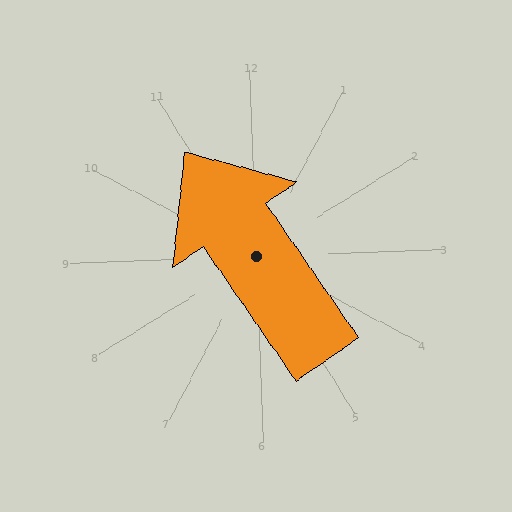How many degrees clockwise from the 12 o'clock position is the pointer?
Approximately 328 degrees.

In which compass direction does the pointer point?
Northwest.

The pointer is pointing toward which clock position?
Roughly 11 o'clock.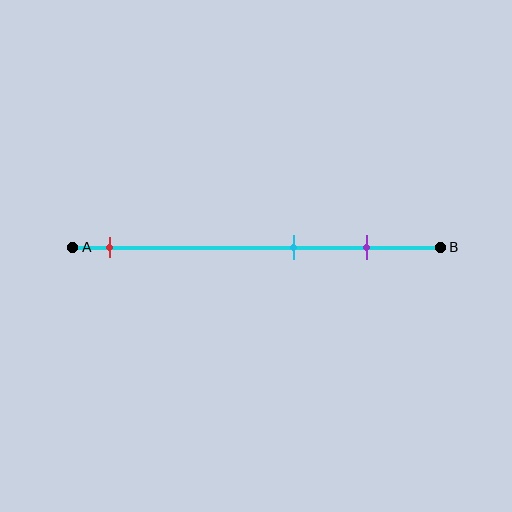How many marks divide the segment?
There are 3 marks dividing the segment.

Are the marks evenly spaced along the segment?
No, the marks are not evenly spaced.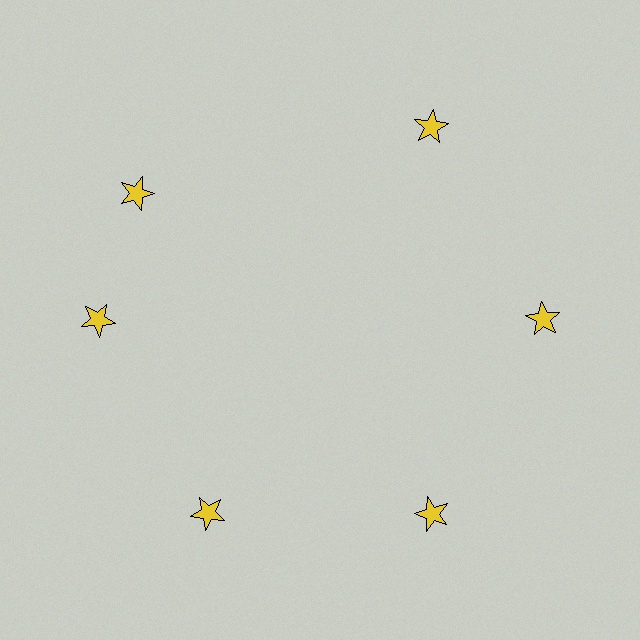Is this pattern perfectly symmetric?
No. The 6 yellow stars are arranged in a ring, but one element near the 11 o'clock position is rotated out of alignment along the ring, breaking the 6-fold rotational symmetry.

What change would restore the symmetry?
The symmetry would be restored by rotating it back into even spacing with its neighbors so that all 6 stars sit at equal angles and equal distance from the center.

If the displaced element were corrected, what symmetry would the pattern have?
It would have 6-fold rotational symmetry — the pattern would map onto itself every 60 degrees.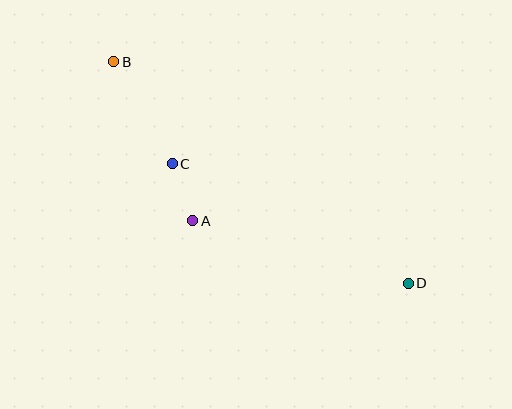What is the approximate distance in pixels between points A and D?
The distance between A and D is approximately 224 pixels.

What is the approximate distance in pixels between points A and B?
The distance between A and B is approximately 177 pixels.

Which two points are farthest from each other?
Points B and D are farthest from each other.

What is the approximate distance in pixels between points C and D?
The distance between C and D is approximately 264 pixels.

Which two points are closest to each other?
Points A and C are closest to each other.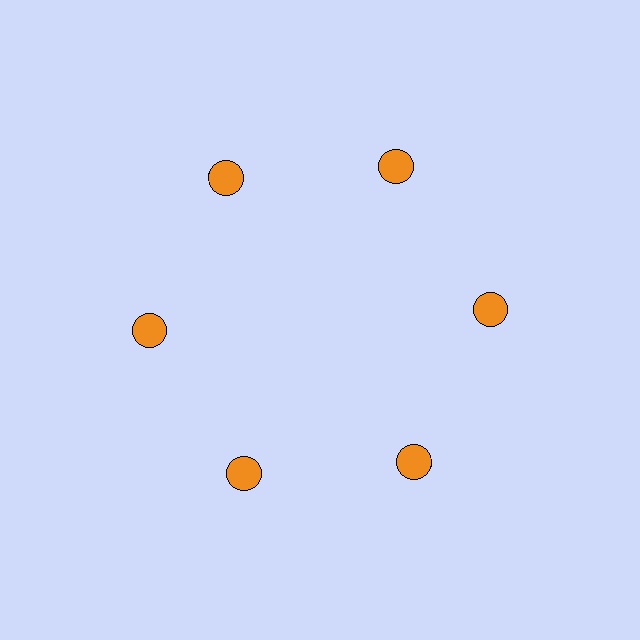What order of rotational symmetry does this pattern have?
This pattern has 6-fold rotational symmetry.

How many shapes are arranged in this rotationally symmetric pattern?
There are 6 shapes, arranged in 6 groups of 1.